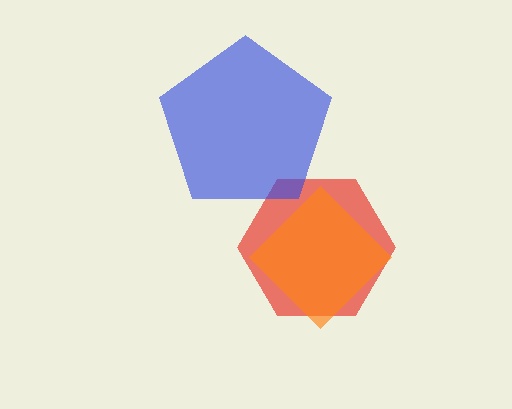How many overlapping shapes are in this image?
There are 3 overlapping shapes in the image.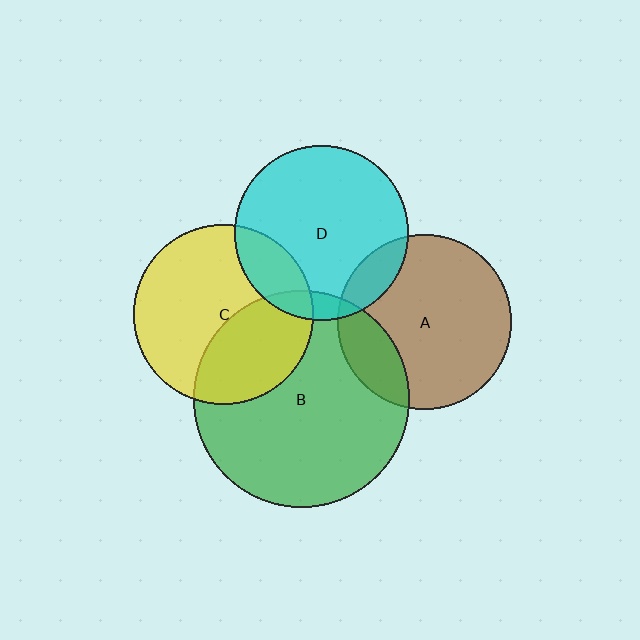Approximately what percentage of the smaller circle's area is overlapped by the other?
Approximately 10%.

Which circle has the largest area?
Circle B (green).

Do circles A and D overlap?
Yes.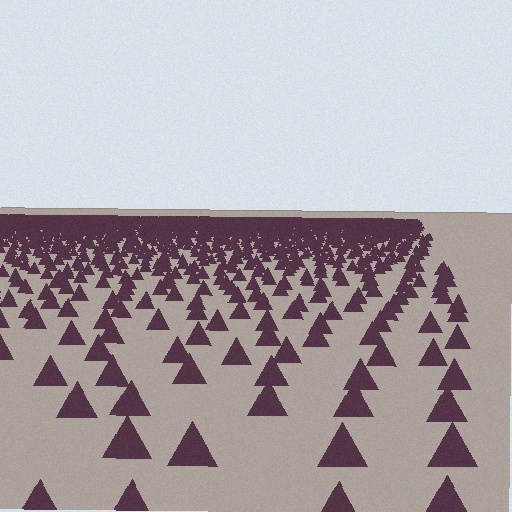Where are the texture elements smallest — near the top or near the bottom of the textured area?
Near the top.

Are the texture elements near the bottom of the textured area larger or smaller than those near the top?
Larger. Near the bottom, elements are closer to the viewer and appear at a bigger on-screen size.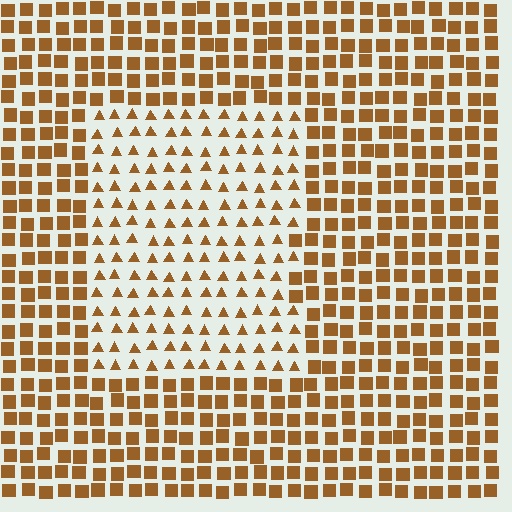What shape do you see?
I see a rectangle.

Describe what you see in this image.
The image is filled with small brown elements arranged in a uniform grid. A rectangle-shaped region contains triangles, while the surrounding area contains squares. The boundary is defined purely by the change in element shape.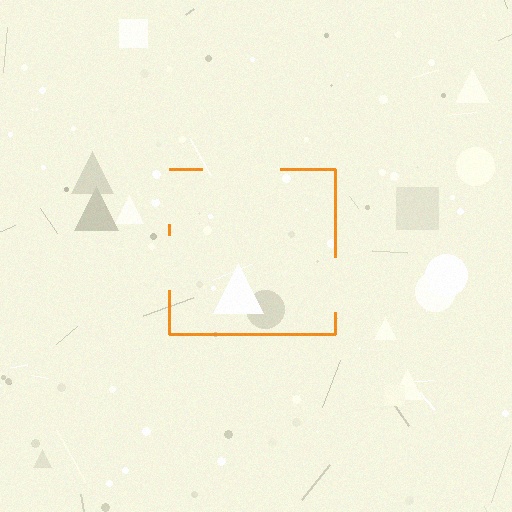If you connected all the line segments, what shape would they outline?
They would outline a square.